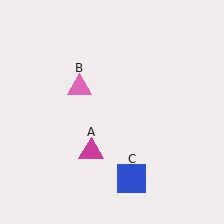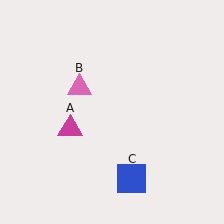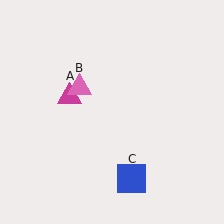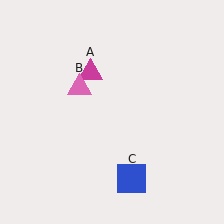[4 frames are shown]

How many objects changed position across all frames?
1 object changed position: magenta triangle (object A).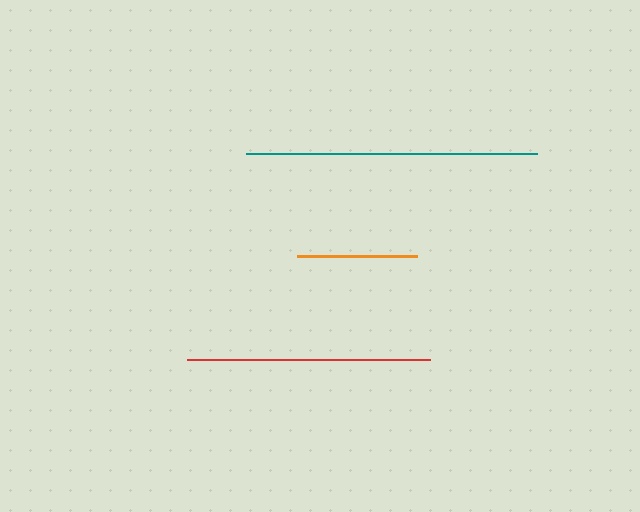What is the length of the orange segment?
The orange segment is approximately 120 pixels long.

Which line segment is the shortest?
The orange line is the shortest at approximately 120 pixels.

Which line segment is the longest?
The teal line is the longest at approximately 292 pixels.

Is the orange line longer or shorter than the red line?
The red line is longer than the orange line.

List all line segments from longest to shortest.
From longest to shortest: teal, red, orange.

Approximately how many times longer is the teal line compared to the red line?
The teal line is approximately 1.2 times the length of the red line.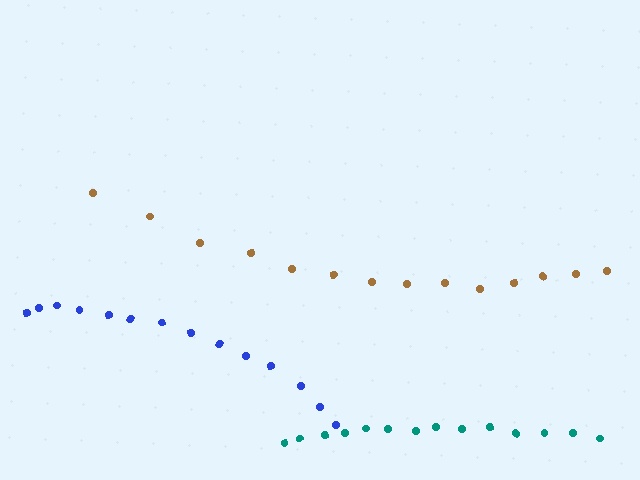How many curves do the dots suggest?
There are 3 distinct paths.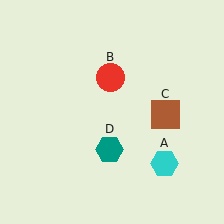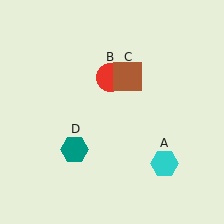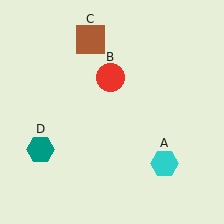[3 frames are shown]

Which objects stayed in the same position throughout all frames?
Cyan hexagon (object A) and red circle (object B) remained stationary.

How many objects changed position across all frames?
2 objects changed position: brown square (object C), teal hexagon (object D).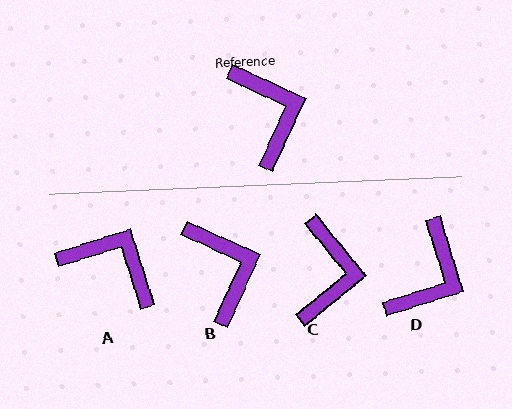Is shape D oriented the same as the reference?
No, it is off by about 48 degrees.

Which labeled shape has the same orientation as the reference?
B.